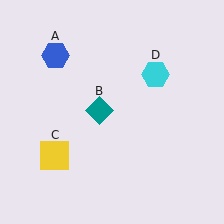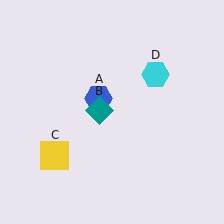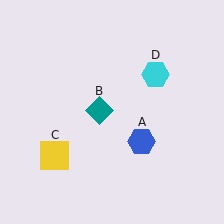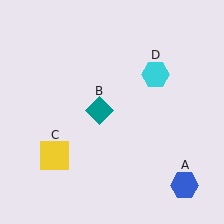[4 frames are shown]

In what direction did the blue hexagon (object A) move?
The blue hexagon (object A) moved down and to the right.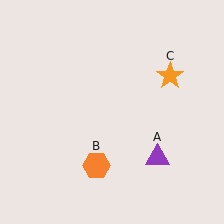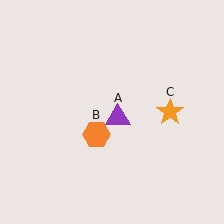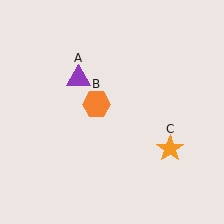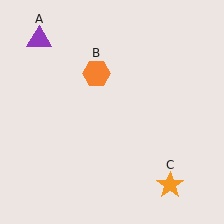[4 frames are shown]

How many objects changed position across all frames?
3 objects changed position: purple triangle (object A), orange hexagon (object B), orange star (object C).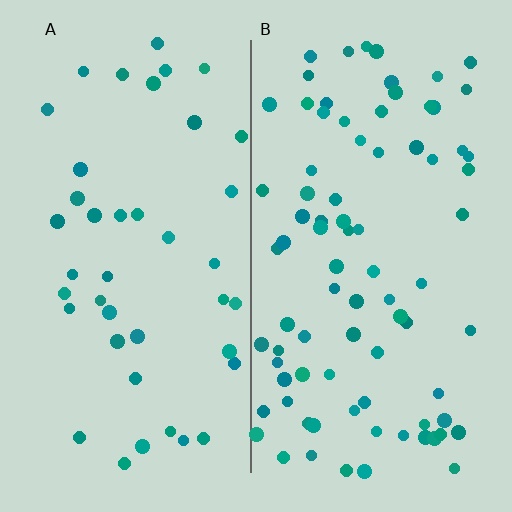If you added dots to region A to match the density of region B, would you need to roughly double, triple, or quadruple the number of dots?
Approximately double.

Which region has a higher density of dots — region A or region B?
B (the right).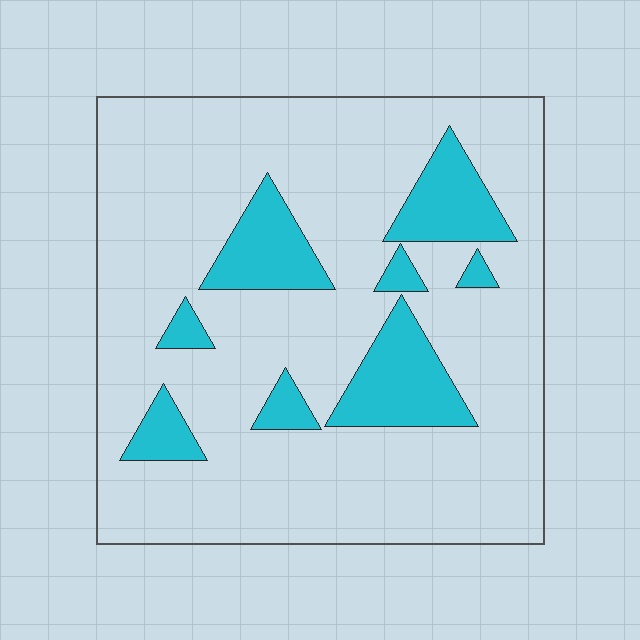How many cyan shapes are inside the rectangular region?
8.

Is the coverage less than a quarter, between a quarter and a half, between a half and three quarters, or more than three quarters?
Less than a quarter.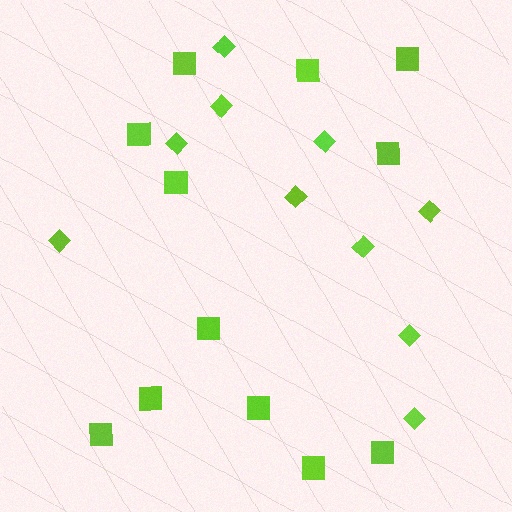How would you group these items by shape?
There are 2 groups: one group of squares (12) and one group of diamonds (10).